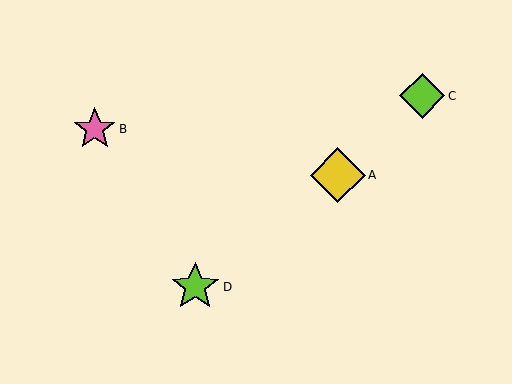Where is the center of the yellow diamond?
The center of the yellow diamond is at (338, 175).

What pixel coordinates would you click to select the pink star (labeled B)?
Click at (95, 129) to select the pink star B.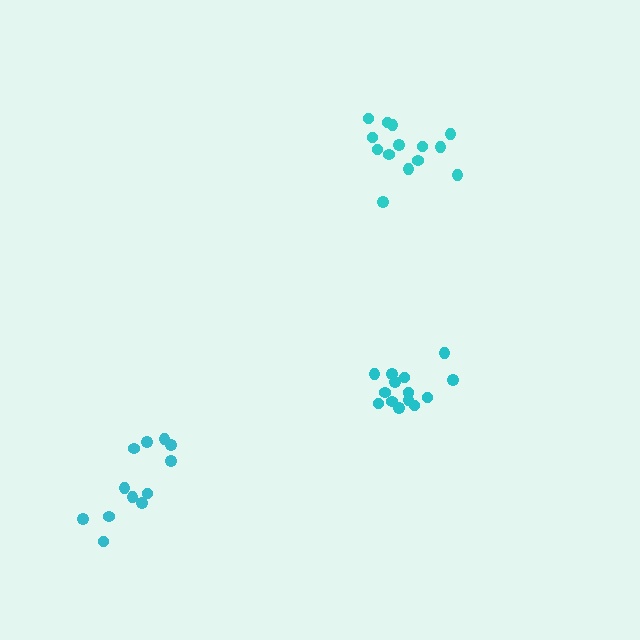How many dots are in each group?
Group 1: 14 dots, Group 2: 12 dots, Group 3: 14 dots (40 total).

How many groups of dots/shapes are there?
There are 3 groups.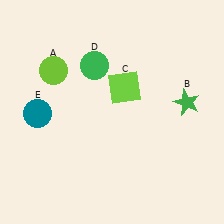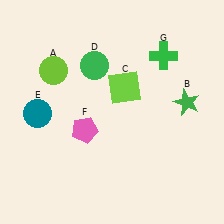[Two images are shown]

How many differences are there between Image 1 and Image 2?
There are 2 differences between the two images.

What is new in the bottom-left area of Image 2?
A pink pentagon (F) was added in the bottom-left area of Image 2.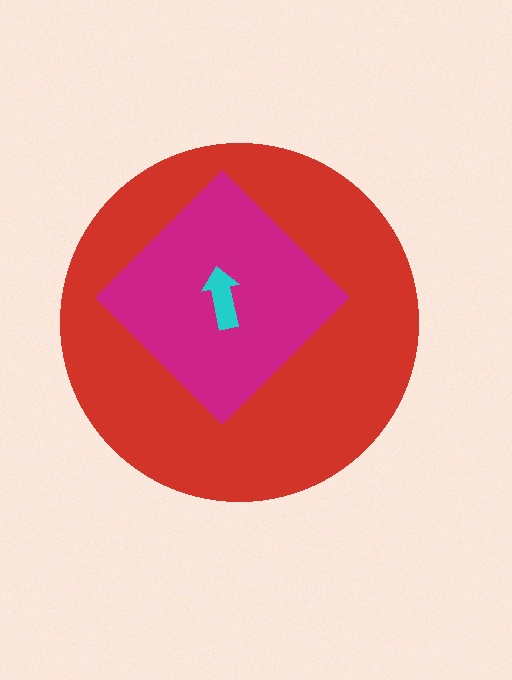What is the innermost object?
The cyan arrow.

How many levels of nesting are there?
3.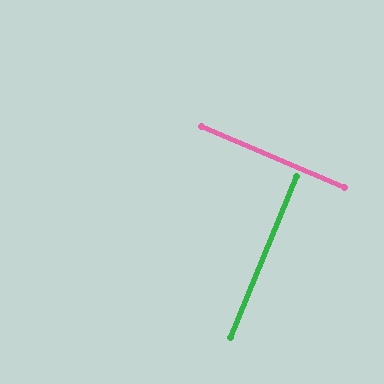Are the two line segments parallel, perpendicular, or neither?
Perpendicular — they meet at approximately 89°.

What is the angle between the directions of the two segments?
Approximately 89 degrees.